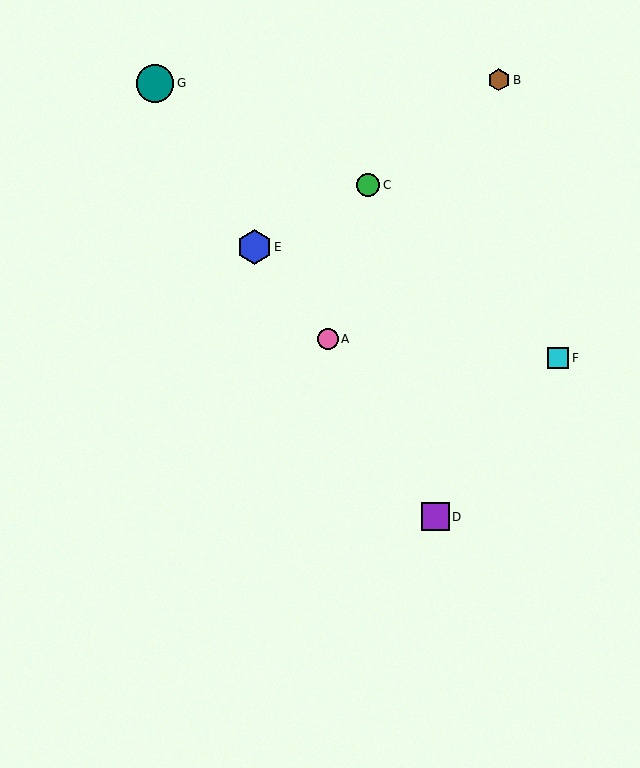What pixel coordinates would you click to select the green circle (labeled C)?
Click at (368, 185) to select the green circle C.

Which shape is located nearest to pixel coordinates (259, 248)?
The blue hexagon (labeled E) at (254, 247) is nearest to that location.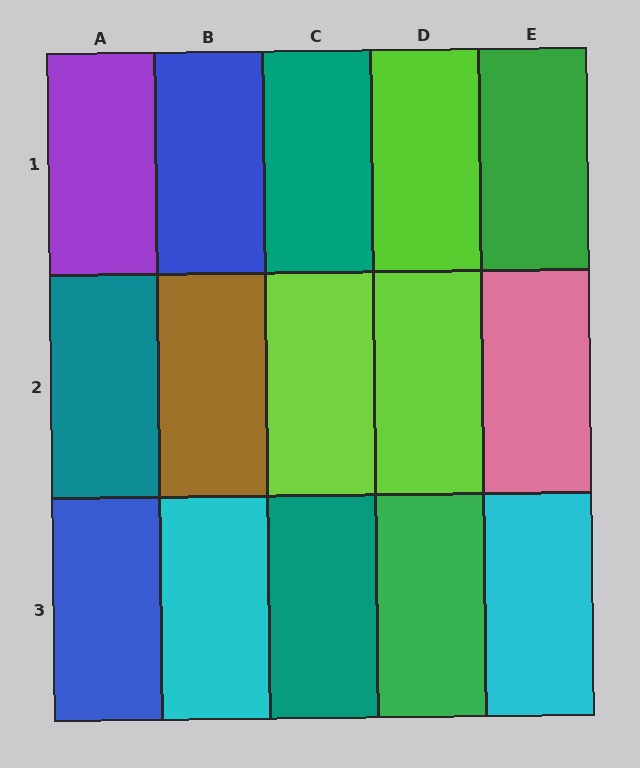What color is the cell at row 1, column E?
Green.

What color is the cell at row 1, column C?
Teal.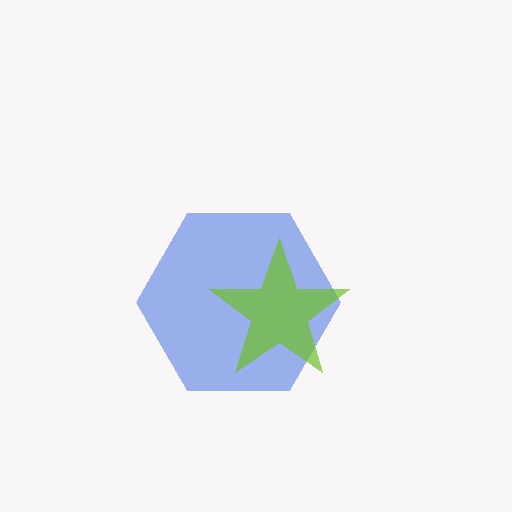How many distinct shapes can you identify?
There are 2 distinct shapes: a blue hexagon, a lime star.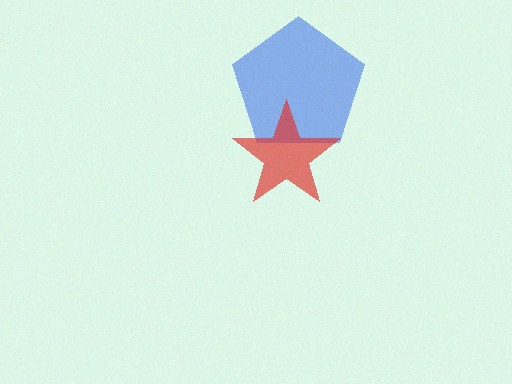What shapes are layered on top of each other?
The layered shapes are: a blue pentagon, a red star.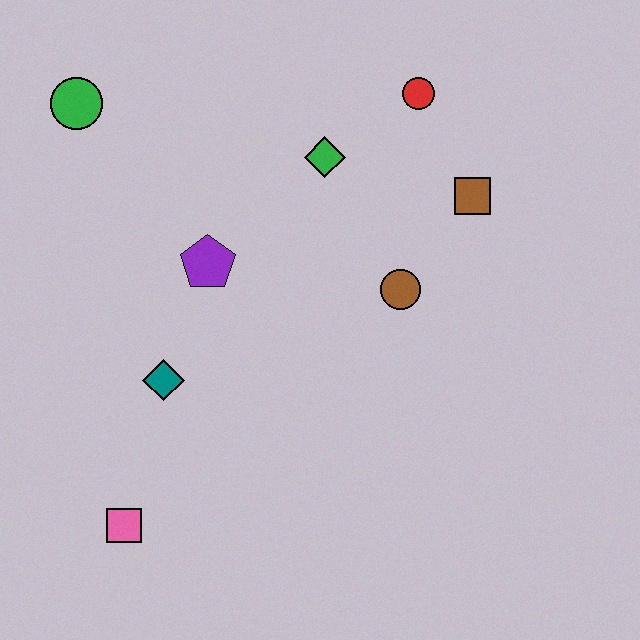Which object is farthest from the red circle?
The pink square is farthest from the red circle.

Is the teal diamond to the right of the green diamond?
No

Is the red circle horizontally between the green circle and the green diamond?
No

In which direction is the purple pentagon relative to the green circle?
The purple pentagon is below the green circle.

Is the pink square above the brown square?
No